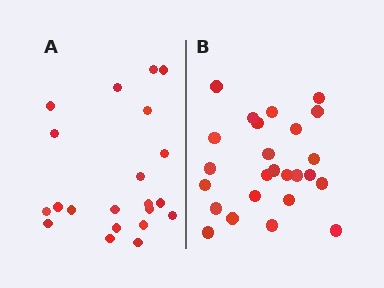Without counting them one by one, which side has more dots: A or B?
Region B (the right region) has more dots.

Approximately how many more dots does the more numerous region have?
Region B has about 4 more dots than region A.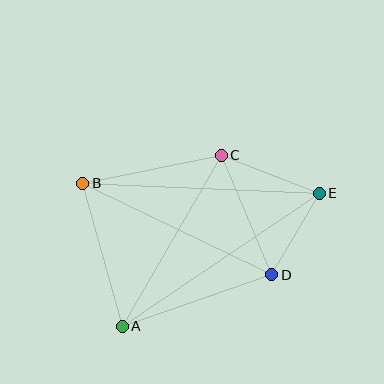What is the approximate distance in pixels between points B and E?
The distance between B and E is approximately 237 pixels.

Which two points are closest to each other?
Points D and E are closest to each other.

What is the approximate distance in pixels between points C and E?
The distance between C and E is approximately 105 pixels.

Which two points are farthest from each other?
Points A and E are farthest from each other.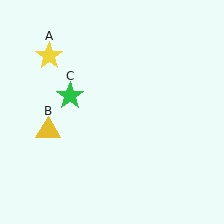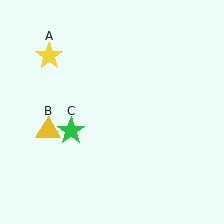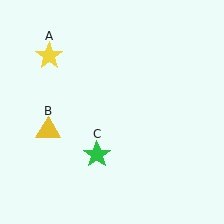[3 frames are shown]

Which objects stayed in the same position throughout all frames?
Yellow star (object A) and yellow triangle (object B) remained stationary.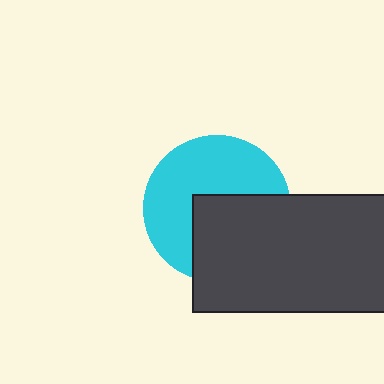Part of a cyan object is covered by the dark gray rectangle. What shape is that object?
It is a circle.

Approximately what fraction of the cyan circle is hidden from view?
Roughly 45% of the cyan circle is hidden behind the dark gray rectangle.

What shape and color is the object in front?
The object in front is a dark gray rectangle.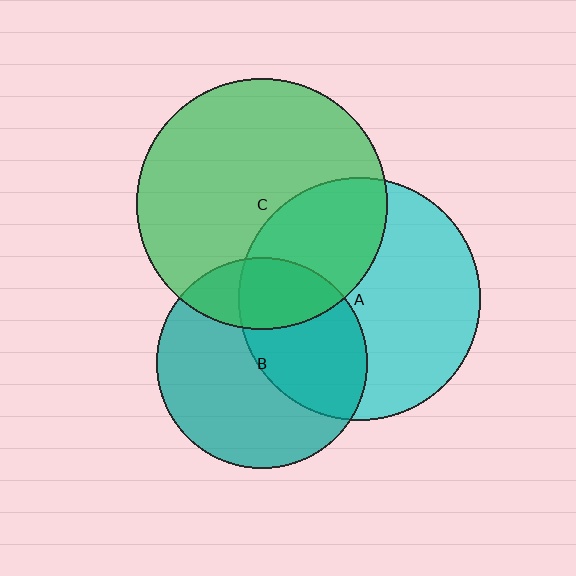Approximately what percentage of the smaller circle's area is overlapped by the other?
Approximately 45%.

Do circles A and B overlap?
Yes.